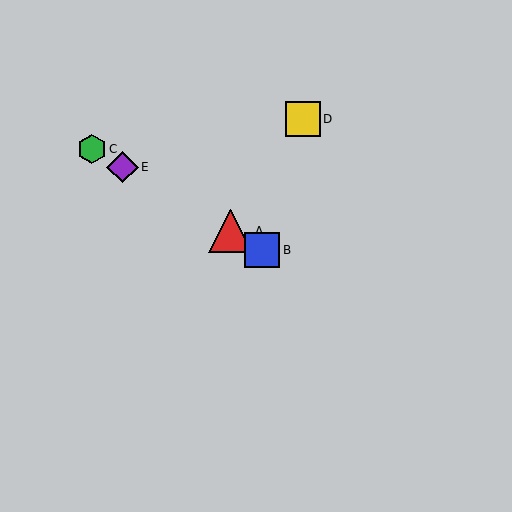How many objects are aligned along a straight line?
4 objects (A, B, C, E) are aligned along a straight line.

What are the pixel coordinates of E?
Object E is at (122, 167).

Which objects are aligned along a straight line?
Objects A, B, C, E are aligned along a straight line.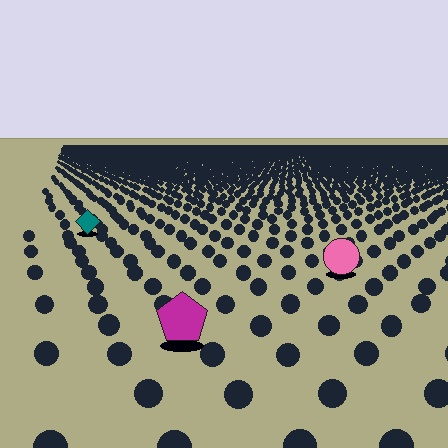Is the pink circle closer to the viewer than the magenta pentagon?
No. The magenta pentagon is closer — you can tell from the texture gradient: the ground texture is coarser near it.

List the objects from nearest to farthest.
From nearest to farthest: the magenta pentagon, the pink circle, the teal diamond.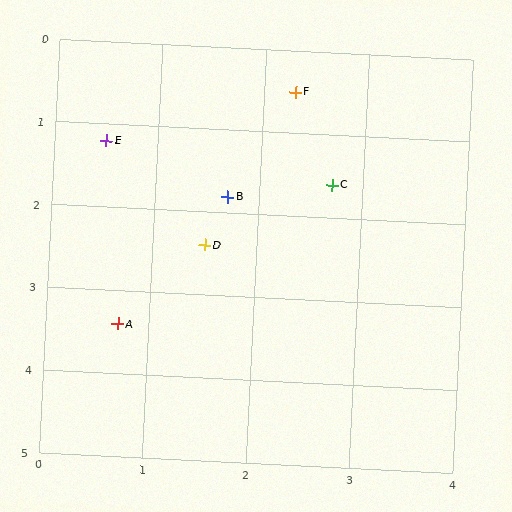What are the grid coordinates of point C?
Point C is at approximately (2.7, 1.6).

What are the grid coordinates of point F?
Point F is at approximately (2.3, 0.5).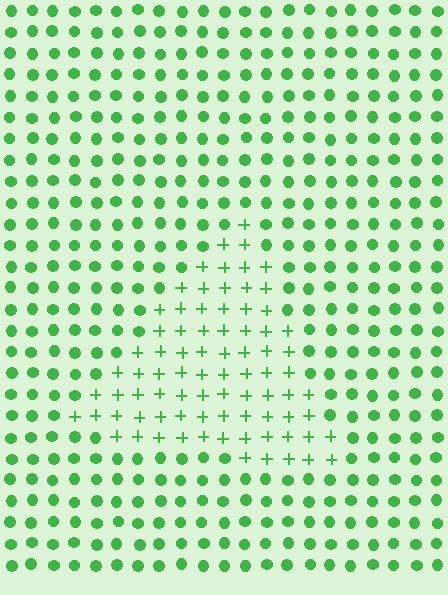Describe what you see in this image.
The image is filled with small green elements arranged in a uniform grid. A triangle-shaped region contains plus signs, while the surrounding area contains circles. The boundary is defined purely by the change in element shape.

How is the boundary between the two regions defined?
The boundary is defined by a change in element shape: plus signs inside vs. circles outside. All elements share the same color and spacing.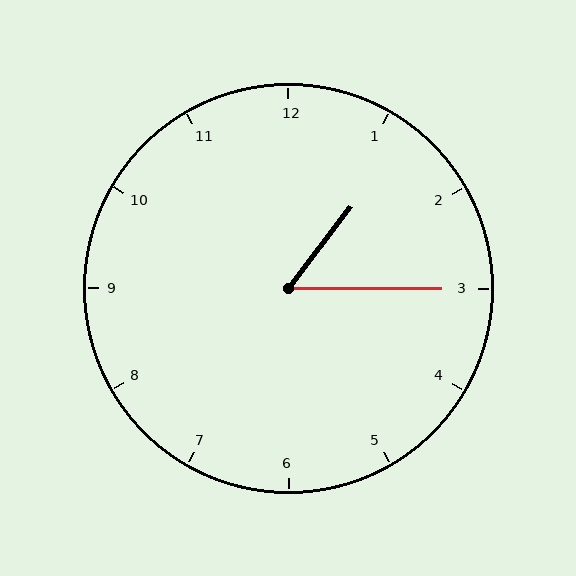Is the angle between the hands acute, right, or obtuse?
It is acute.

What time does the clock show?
1:15.